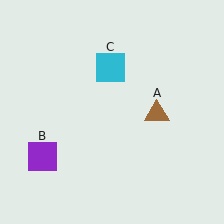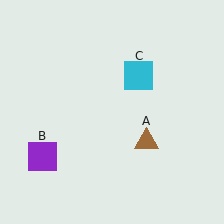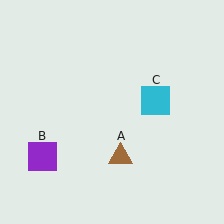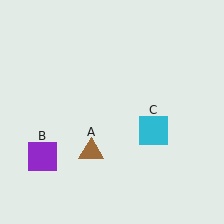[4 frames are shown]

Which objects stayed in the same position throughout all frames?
Purple square (object B) remained stationary.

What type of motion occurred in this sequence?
The brown triangle (object A), cyan square (object C) rotated clockwise around the center of the scene.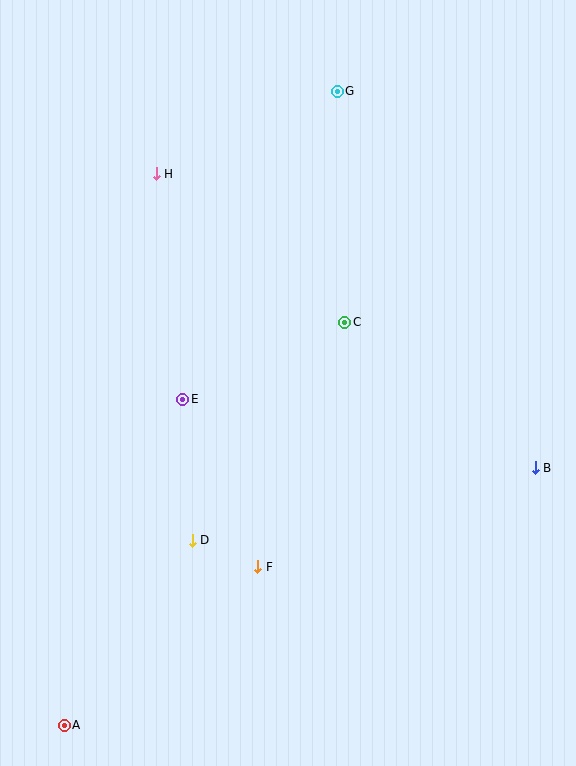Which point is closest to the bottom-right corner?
Point B is closest to the bottom-right corner.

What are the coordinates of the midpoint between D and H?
The midpoint between D and H is at (174, 357).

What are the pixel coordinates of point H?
Point H is at (156, 174).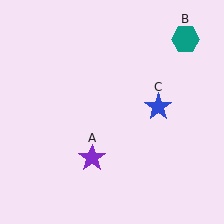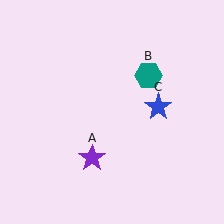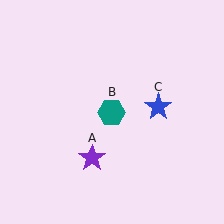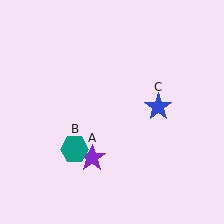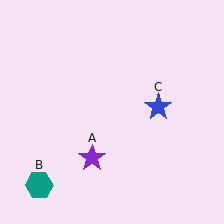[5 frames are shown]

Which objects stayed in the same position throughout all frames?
Purple star (object A) and blue star (object C) remained stationary.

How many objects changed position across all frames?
1 object changed position: teal hexagon (object B).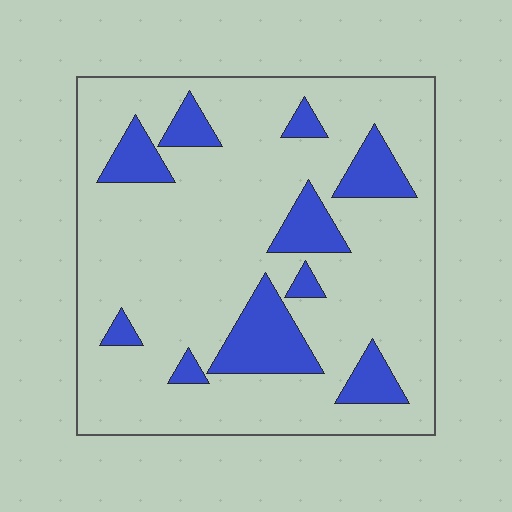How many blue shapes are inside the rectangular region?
10.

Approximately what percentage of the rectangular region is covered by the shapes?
Approximately 20%.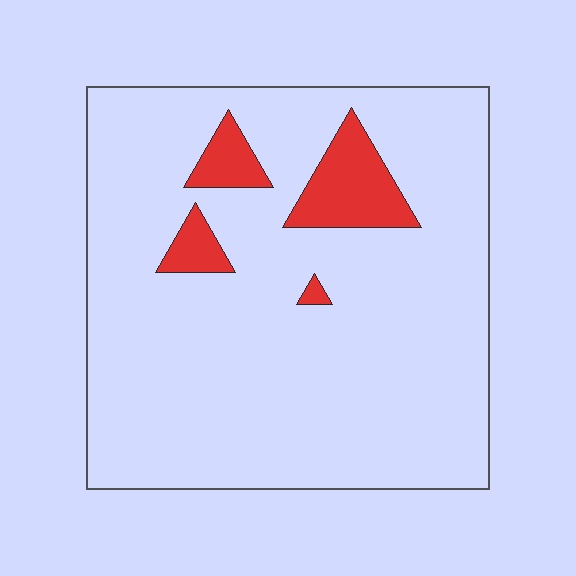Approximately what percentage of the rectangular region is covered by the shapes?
Approximately 10%.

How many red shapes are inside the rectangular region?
4.